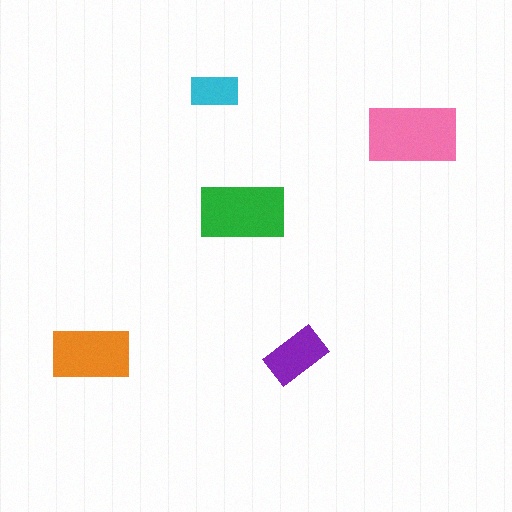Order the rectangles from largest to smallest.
the pink one, the green one, the orange one, the purple one, the cyan one.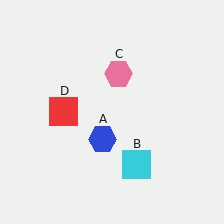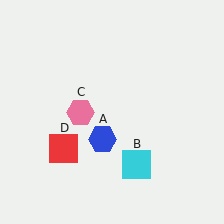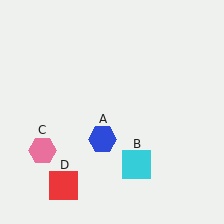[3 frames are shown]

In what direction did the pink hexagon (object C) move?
The pink hexagon (object C) moved down and to the left.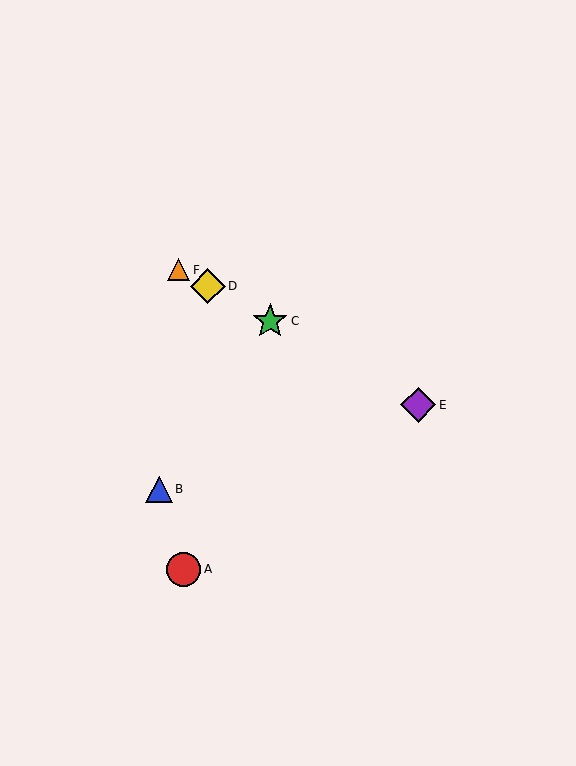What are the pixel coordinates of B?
Object B is at (159, 489).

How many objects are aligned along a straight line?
4 objects (C, D, E, F) are aligned along a straight line.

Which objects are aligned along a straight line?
Objects C, D, E, F are aligned along a straight line.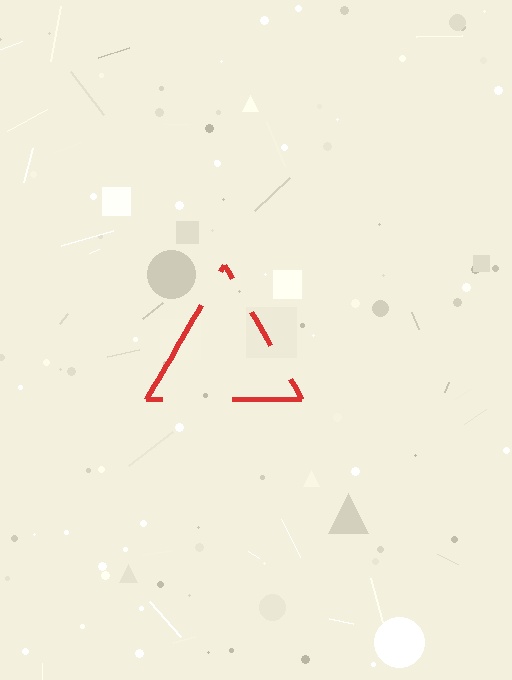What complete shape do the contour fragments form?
The contour fragments form a triangle.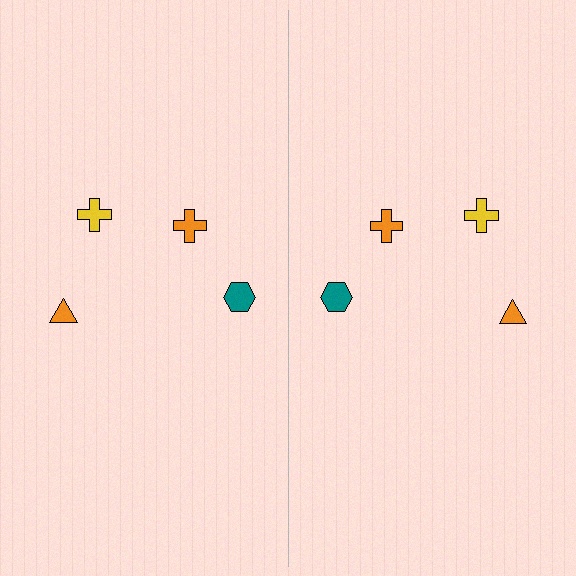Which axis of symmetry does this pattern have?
The pattern has a vertical axis of symmetry running through the center of the image.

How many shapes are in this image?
There are 8 shapes in this image.